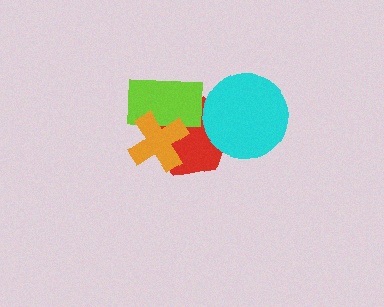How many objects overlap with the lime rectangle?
2 objects overlap with the lime rectangle.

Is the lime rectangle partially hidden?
Yes, it is partially covered by another shape.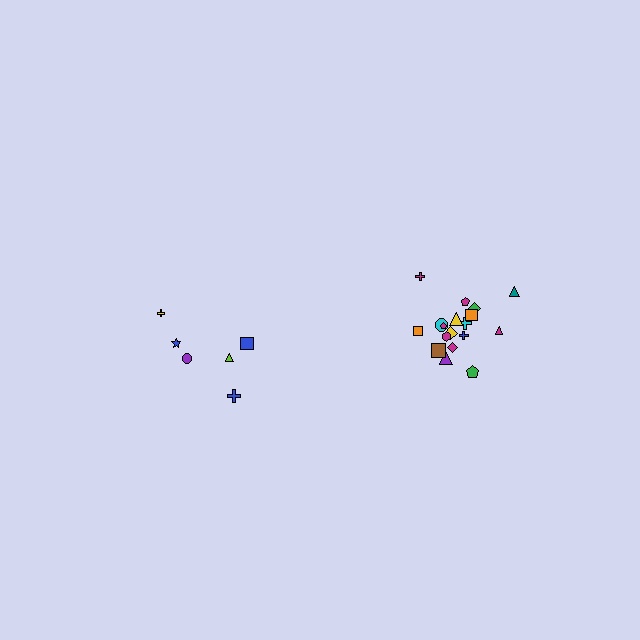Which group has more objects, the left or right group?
The right group.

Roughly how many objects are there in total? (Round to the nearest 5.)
Roughly 25 objects in total.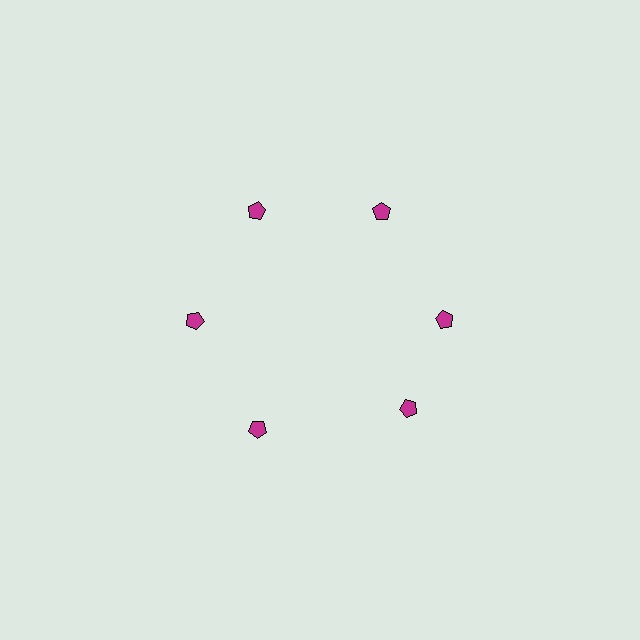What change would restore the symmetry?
The symmetry would be restored by rotating it back into even spacing with its neighbors so that all 6 pentagons sit at equal angles and equal distance from the center.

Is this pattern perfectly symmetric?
No. The 6 magenta pentagons are arranged in a ring, but one element near the 5 o'clock position is rotated out of alignment along the ring, breaking the 6-fold rotational symmetry.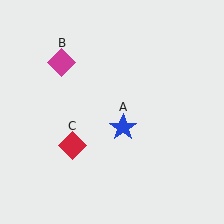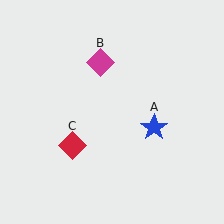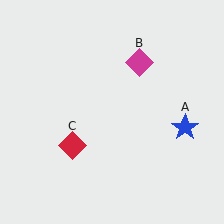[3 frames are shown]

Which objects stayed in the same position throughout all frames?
Red diamond (object C) remained stationary.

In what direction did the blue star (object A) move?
The blue star (object A) moved right.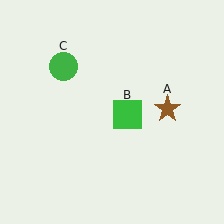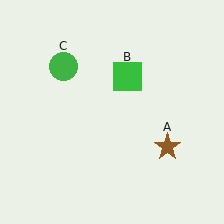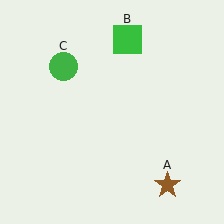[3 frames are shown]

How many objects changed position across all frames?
2 objects changed position: brown star (object A), green square (object B).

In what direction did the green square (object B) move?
The green square (object B) moved up.